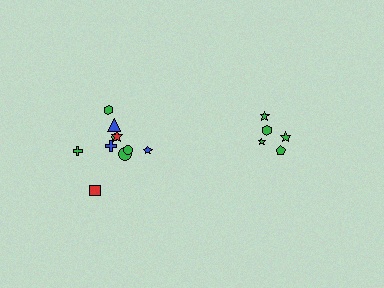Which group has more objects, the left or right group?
The left group.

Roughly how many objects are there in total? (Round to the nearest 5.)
Roughly 15 objects in total.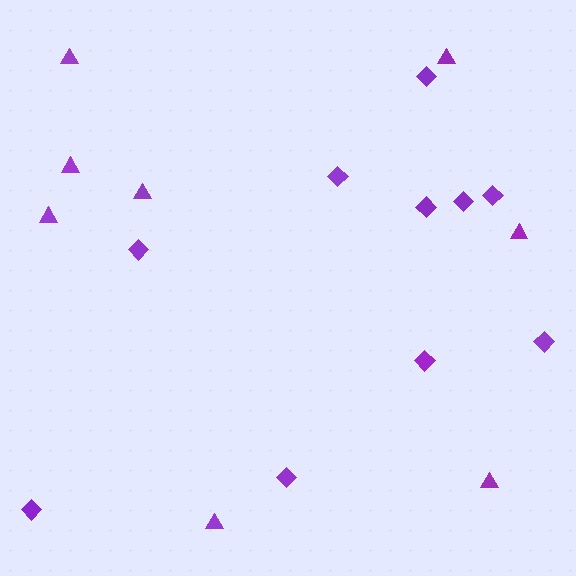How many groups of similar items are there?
There are 2 groups: one group of diamonds (10) and one group of triangles (8).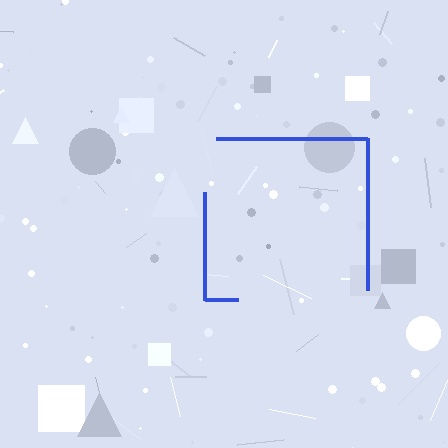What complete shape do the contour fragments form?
The contour fragments form a square.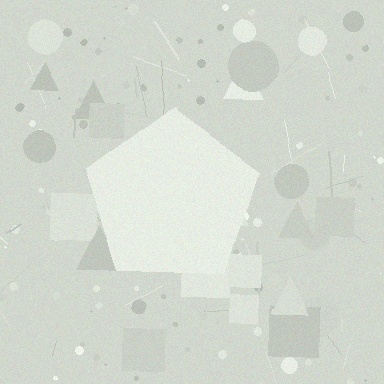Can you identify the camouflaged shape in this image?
The camouflaged shape is a pentagon.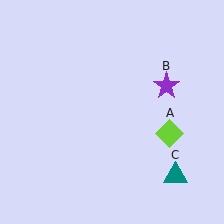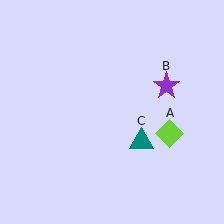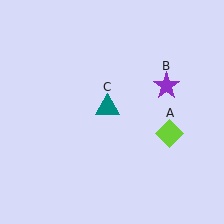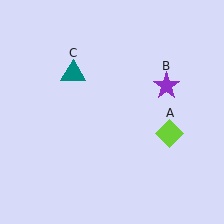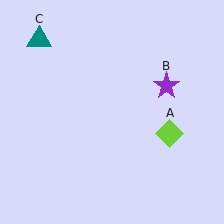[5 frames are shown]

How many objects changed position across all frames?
1 object changed position: teal triangle (object C).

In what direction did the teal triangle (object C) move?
The teal triangle (object C) moved up and to the left.